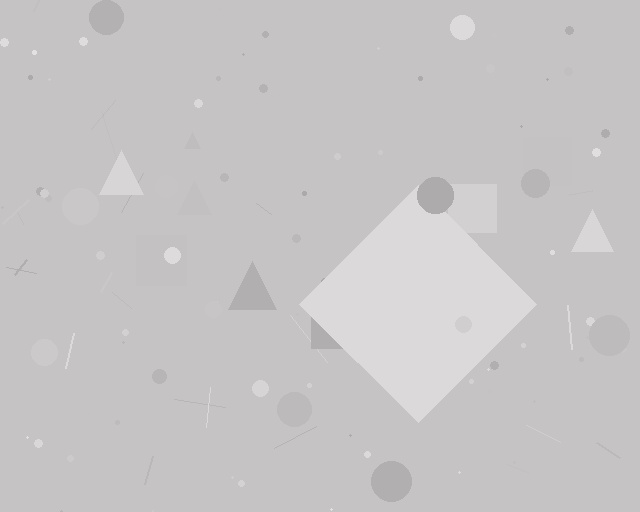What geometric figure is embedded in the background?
A diamond is embedded in the background.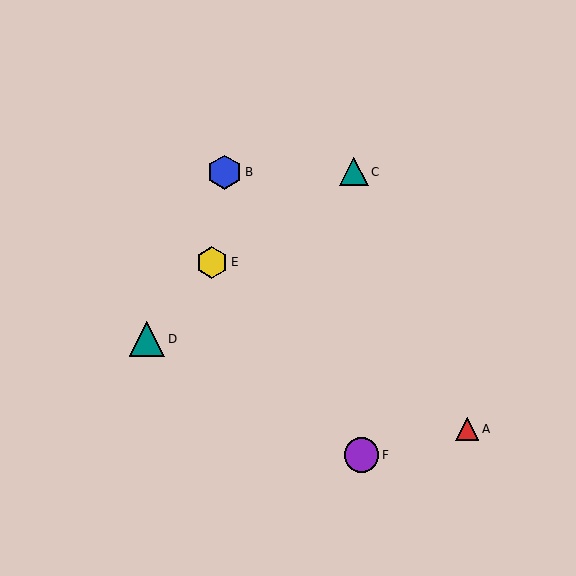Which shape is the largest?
The teal triangle (labeled D) is the largest.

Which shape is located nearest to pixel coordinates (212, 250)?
The yellow hexagon (labeled E) at (212, 262) is nearest to that location.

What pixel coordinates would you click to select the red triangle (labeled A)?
Click at (467, 429) to select the red triangle A.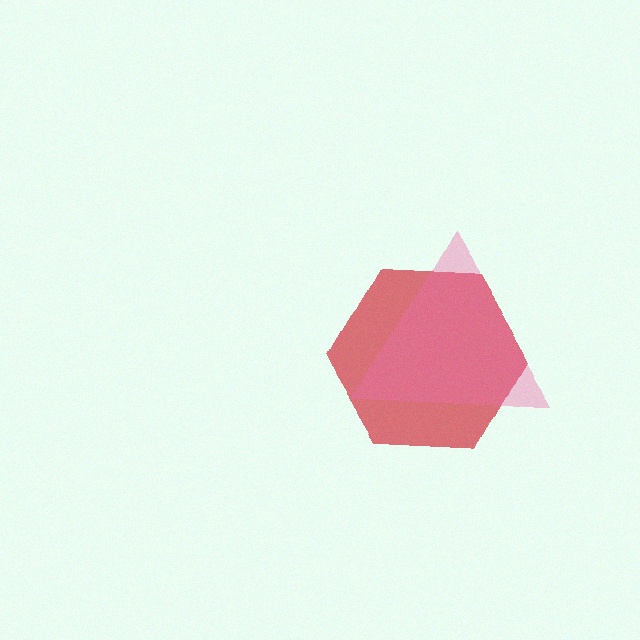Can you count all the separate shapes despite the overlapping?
Yes, there are 2 separate shapes.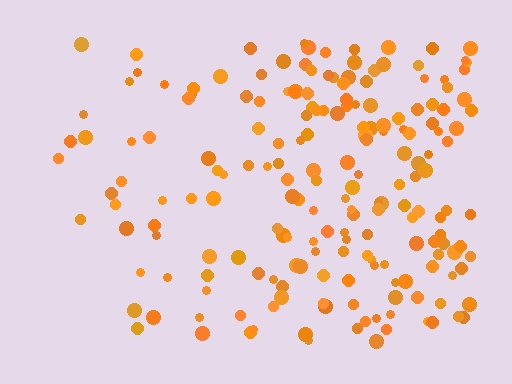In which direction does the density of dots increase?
From left to right, with the right side densest.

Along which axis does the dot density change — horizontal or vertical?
Horizontal.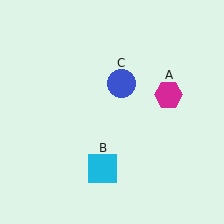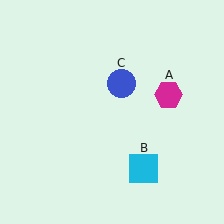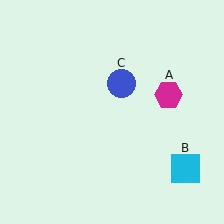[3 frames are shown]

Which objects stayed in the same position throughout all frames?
Magenta hexagon (object A) and blue circle (object C) remained stationary.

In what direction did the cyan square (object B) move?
The cyan square (object B) moved right.